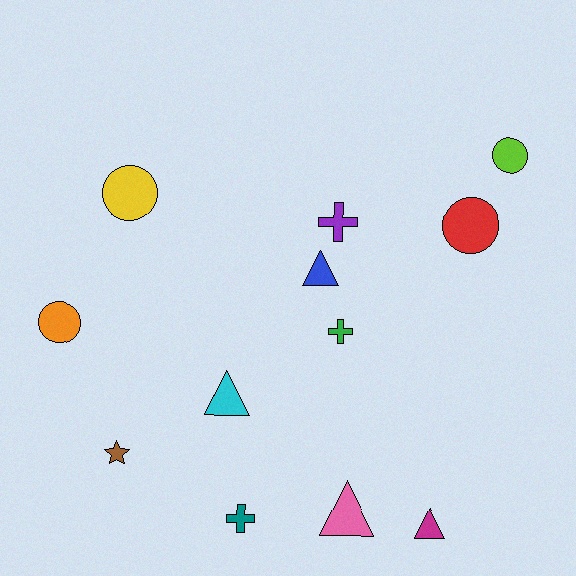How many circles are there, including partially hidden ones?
There are 4 circles.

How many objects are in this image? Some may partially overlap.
There are 12 objects.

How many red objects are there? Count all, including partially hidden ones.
There is 1 red object.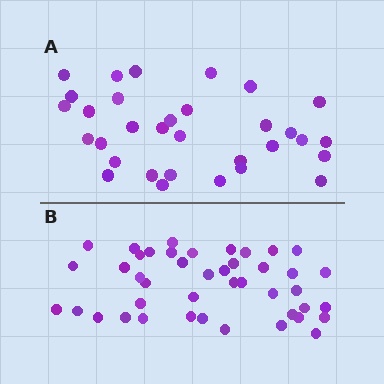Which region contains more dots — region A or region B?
Region B (the bottom region) has more dots.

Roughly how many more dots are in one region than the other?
Region B has roughly 12 or so more dots than region A.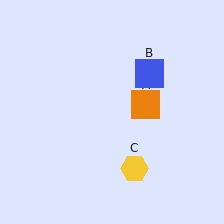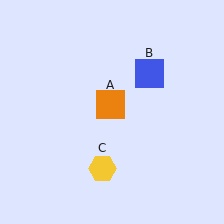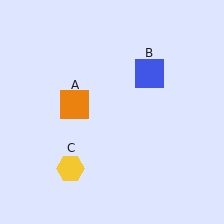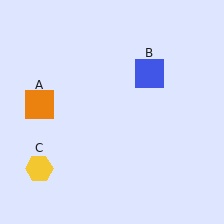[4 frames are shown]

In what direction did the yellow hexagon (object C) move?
The yellow hexagon (object C) moved left.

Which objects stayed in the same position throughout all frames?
Blue square (object B) remained stationary.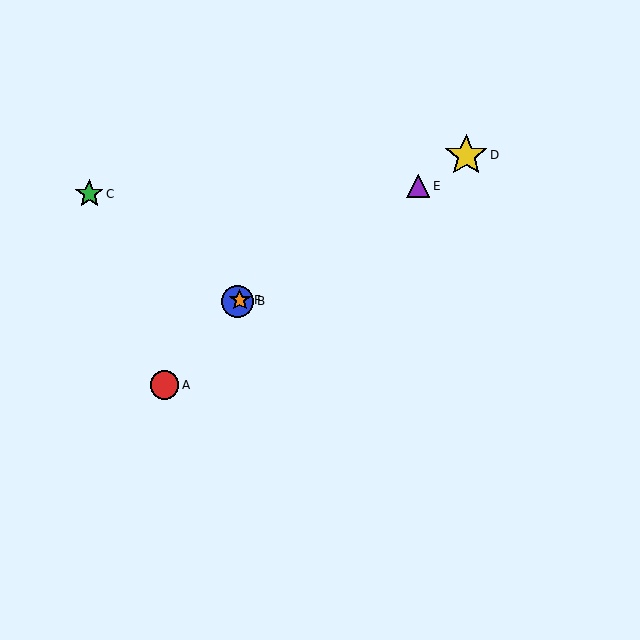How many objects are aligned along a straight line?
4 objects (B, D, E, F) are aligned along a straight line.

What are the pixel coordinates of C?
Object C is at (89, 194).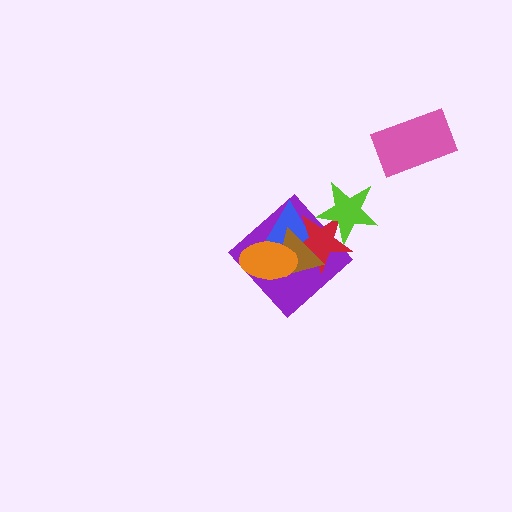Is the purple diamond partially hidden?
Yes, it is partially covered by another shape.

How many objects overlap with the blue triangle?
4 objects overlap with the blue triangle.